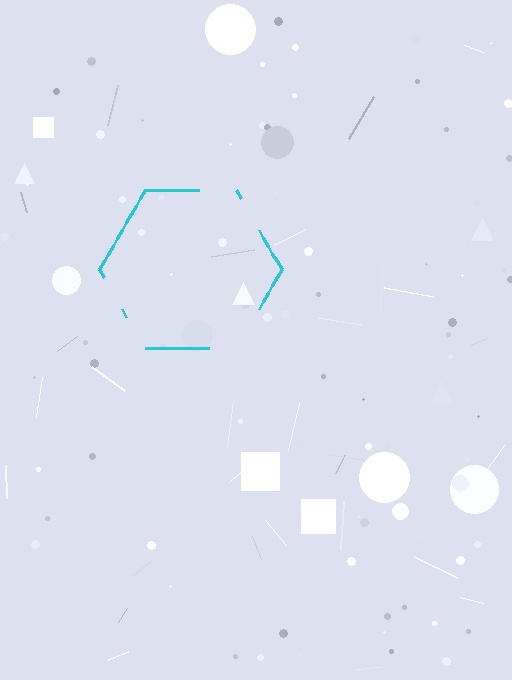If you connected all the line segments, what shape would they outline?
They would outline a hexagon.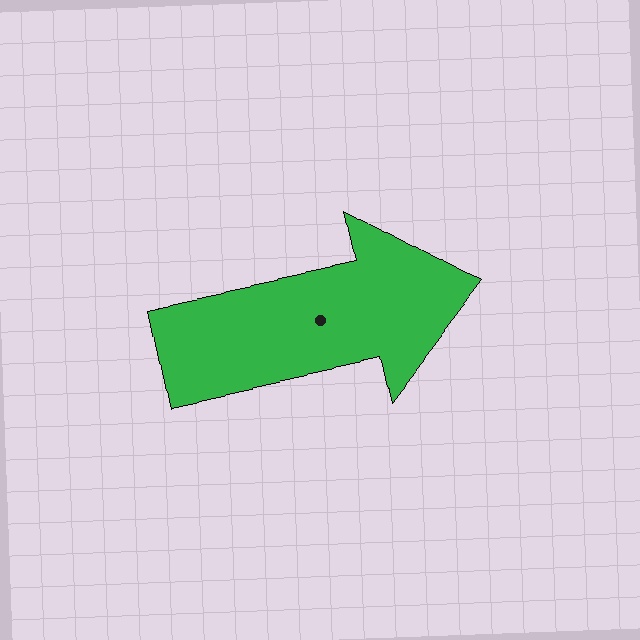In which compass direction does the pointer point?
East.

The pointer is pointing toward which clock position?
Roughly 3 o'clock.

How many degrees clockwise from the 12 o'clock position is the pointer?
Approximately 78 degrees.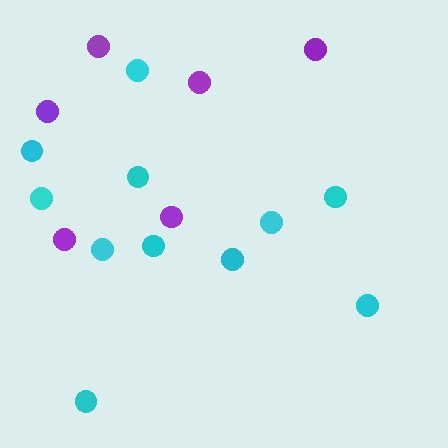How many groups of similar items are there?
There are 2 groups: one group of purple circles (6) and one group of cyan circles (11).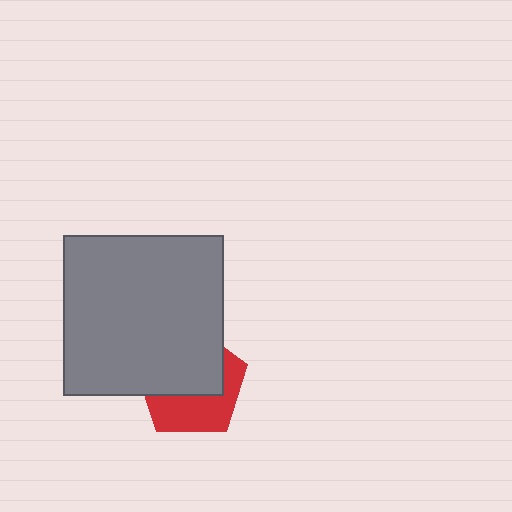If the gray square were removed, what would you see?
You would see the complete red pentagon.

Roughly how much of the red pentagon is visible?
A small part of it is visible (roughly 44%).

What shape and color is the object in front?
The object in front is a gray square.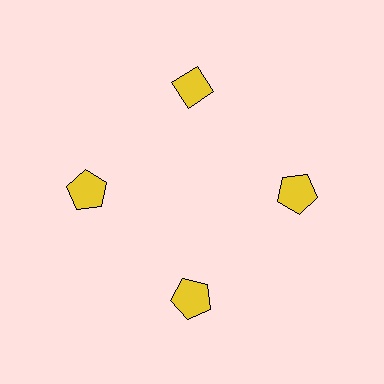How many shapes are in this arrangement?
There are 4 shapes arranged in a ring pattern.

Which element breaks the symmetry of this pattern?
The yellow diamond at roughly the 12 o'clock position breaks the symmetry. All other shapes are yellow pentagons.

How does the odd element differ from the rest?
It has a different shape: diamond instead of pentagon.